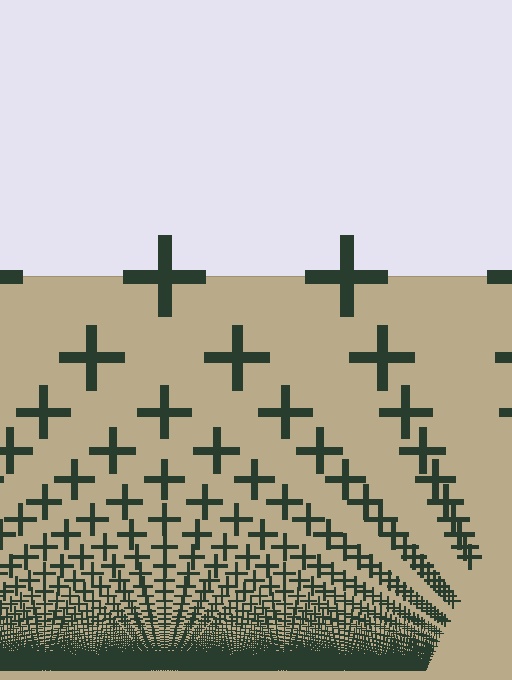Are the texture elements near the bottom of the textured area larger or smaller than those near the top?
Smaller. The gradient is inverted — elements near the bottom are smaller and denser.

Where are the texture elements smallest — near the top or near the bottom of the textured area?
Near the bottom.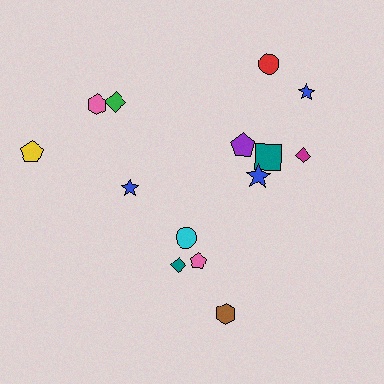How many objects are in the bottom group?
There are 4 objects.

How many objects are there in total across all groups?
There are 14 objects.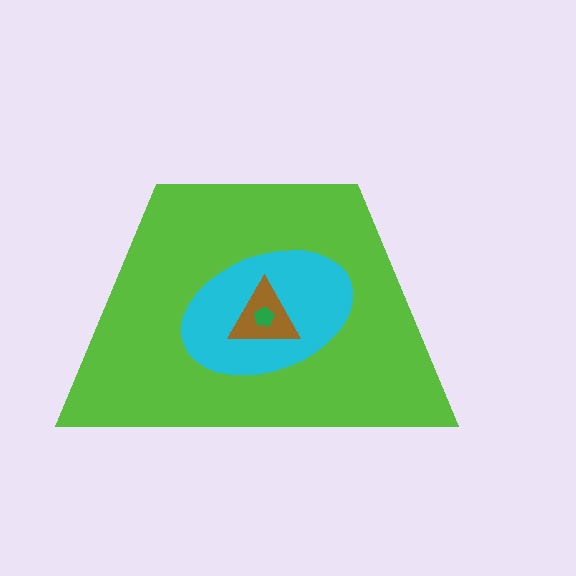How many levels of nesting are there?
4.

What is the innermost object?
The green pentagon.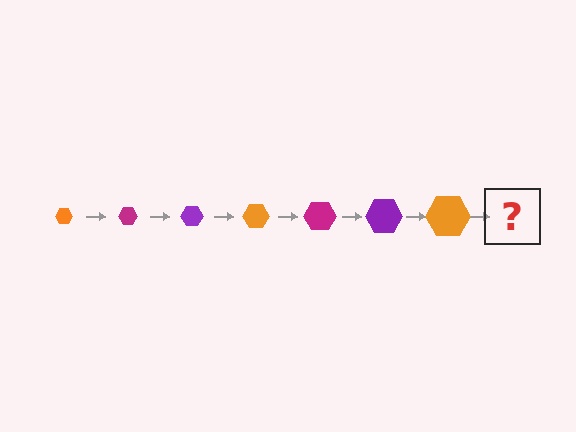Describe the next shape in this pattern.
It should be a magenta hexagon, larger than the previous one.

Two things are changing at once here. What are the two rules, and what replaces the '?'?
The two rules are that the hexagon grows larger each step and the color cycles through orange, magenta, and purple. The '?' should be a magenta hexagon, larger than the previous one.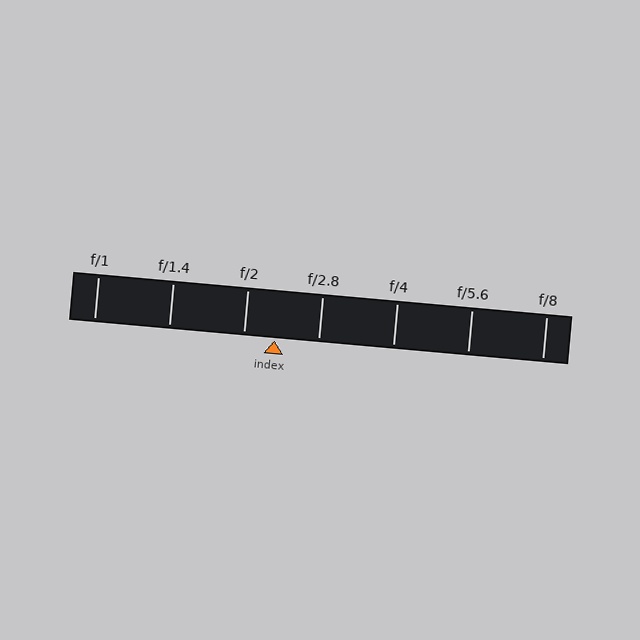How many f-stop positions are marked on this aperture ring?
There are 7 f-stop positions marked.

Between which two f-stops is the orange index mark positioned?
The index mark is between f/2 and f/2.8.